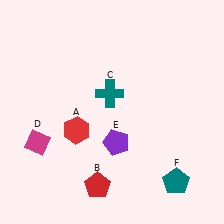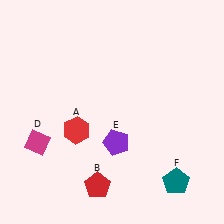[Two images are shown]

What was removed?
The teal cross (C) was removed in Image 2.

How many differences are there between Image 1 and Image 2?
There is 1 difference between the two images.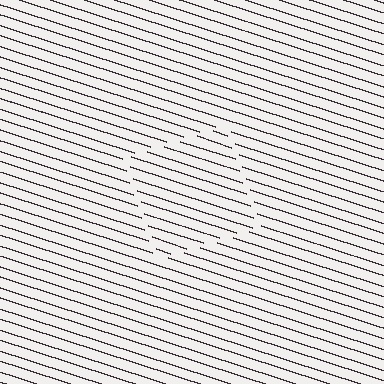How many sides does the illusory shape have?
4 sides — the line-ends trace a square.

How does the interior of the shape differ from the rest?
The interior of the shape contains the same grating, shifted by half a period — the contour is defined by the phase discontinuity where line-ends from the inner and outer gratings abut.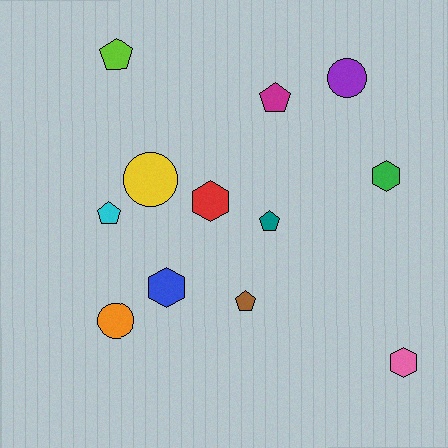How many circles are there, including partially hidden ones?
There are 3 circles.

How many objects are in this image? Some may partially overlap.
There are 12 objects.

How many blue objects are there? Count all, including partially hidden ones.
There is 1 blue object.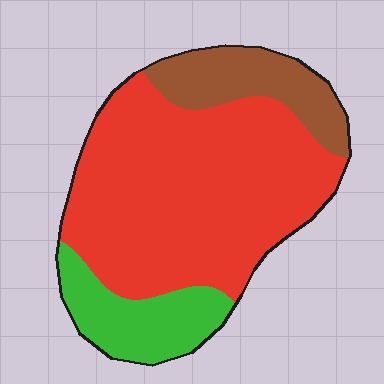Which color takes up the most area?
Red, at roughly 65%.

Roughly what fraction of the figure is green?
Green covers about 15% of the figure.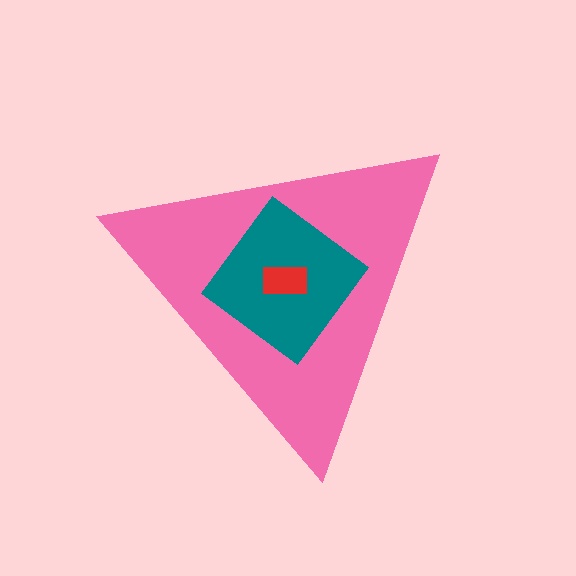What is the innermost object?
The red rectangle.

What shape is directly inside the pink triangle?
The teal diamond.